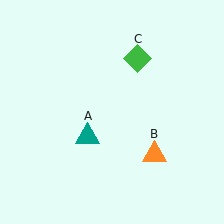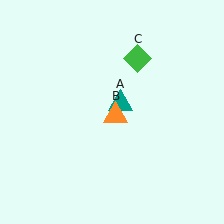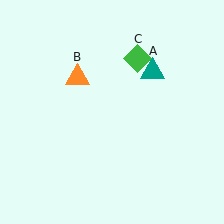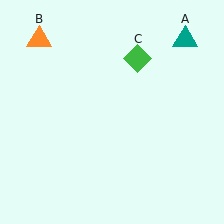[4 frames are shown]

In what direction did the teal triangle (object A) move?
The teal triangle (object A) moved up and to the right.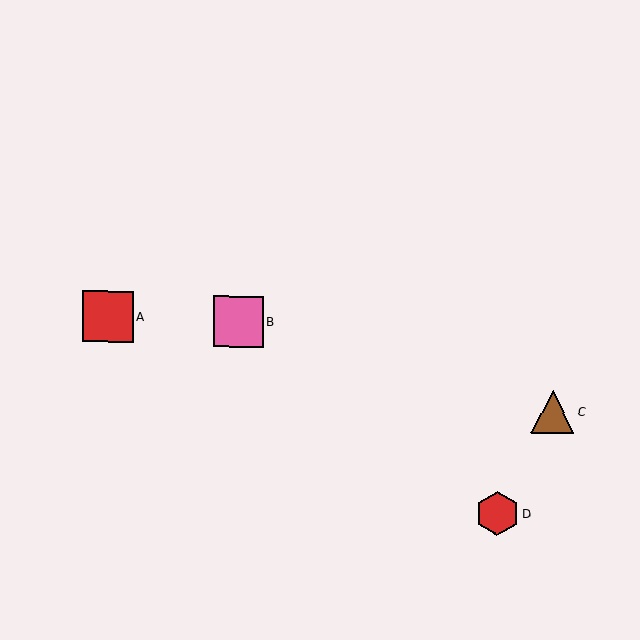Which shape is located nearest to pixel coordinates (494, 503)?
The red hexagon (labeled D) at (497, 514) is nearest to that location.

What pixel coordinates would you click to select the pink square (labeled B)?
Click at (238, 322) to select the pink square B.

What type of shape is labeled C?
Shape C is a brown triangle.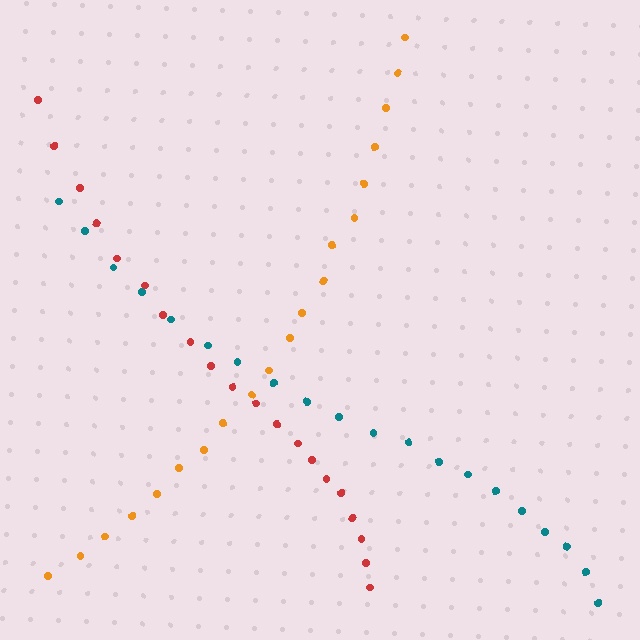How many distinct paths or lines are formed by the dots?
There are 3 distinct paths.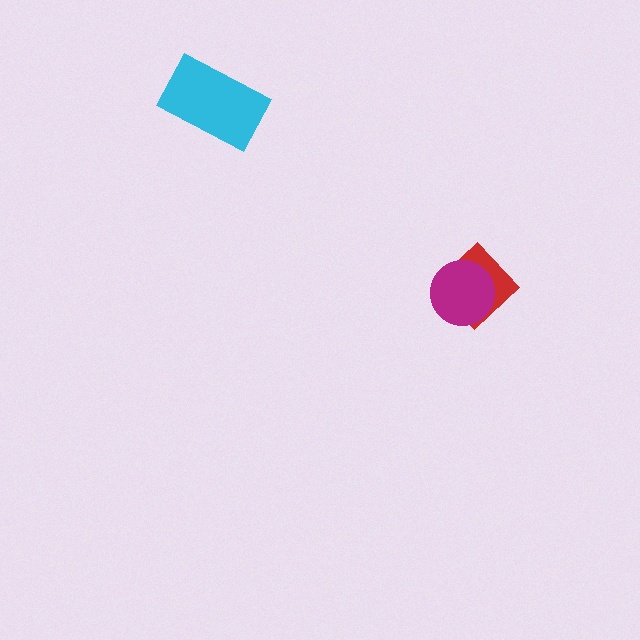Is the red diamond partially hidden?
Yes, it is partially covered by another shape.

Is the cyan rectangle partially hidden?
No, no other shape covers it.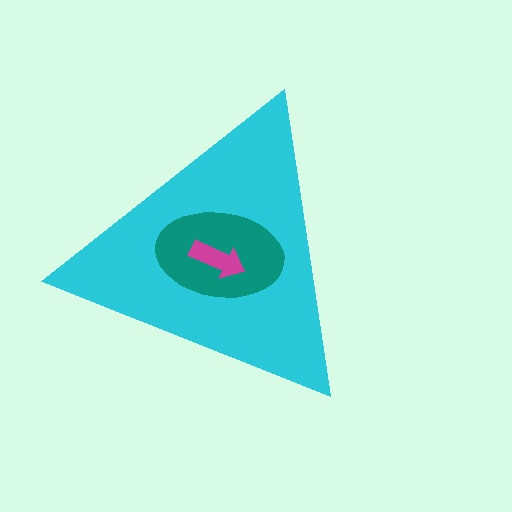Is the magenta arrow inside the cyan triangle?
Yes.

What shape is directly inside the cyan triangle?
The teal ellipse.